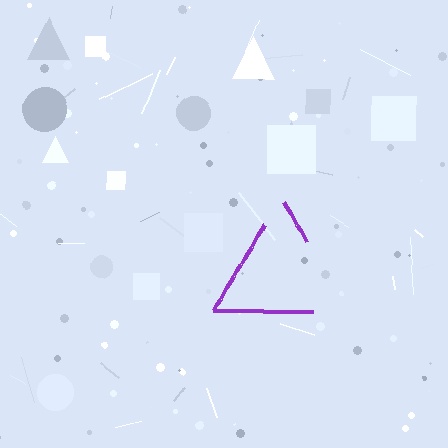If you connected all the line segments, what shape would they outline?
They would outline a triangle.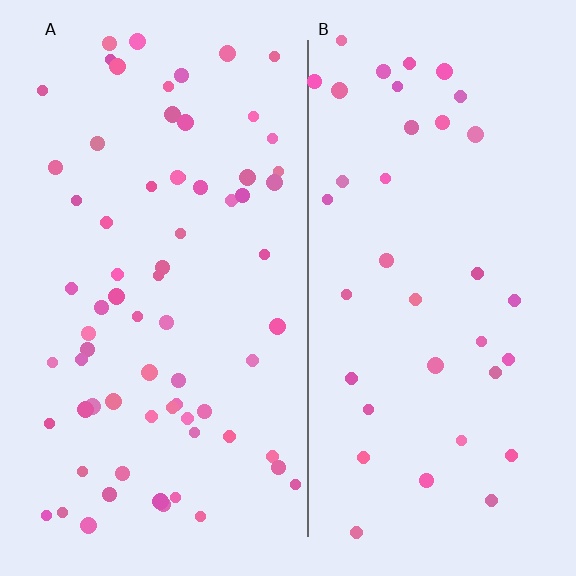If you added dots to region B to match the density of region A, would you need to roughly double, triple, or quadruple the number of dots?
Approximately double.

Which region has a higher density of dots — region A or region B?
A (the left).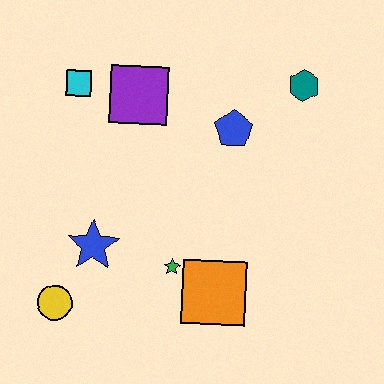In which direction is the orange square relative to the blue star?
The orange square is to the right of the blue star.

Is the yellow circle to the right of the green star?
No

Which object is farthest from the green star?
The teal hexagon is farthest from the green star.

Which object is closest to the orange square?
The green star is closest to the orange square.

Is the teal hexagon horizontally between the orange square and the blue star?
No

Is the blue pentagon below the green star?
No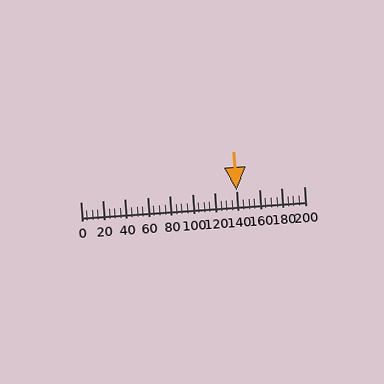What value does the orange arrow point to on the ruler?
The orange arrow points to approximately 139.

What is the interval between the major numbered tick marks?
The major tick marks are spaced 20 units apart.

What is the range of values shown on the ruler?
The ruler shows values from 0 to 200.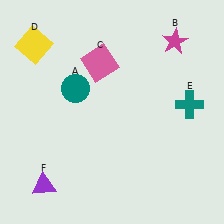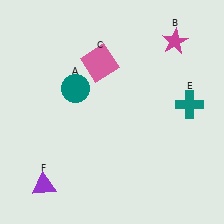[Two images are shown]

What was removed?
The yellow square (D) was removed in Image 2.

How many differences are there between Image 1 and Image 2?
There is 1 difference between the two images.